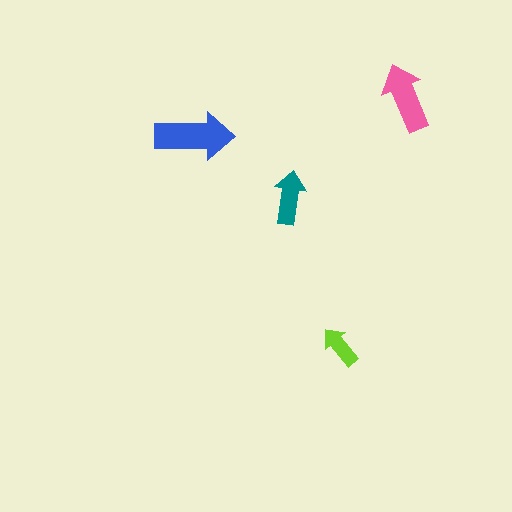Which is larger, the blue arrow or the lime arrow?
The blue one.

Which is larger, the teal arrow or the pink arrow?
The pink one.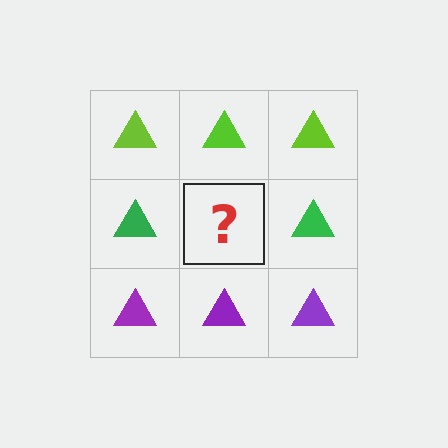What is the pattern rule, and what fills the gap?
The rule is that each row has a consistent color. The gap should be filled with a green triangle.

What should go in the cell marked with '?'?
The missing cell should contain a green triangle.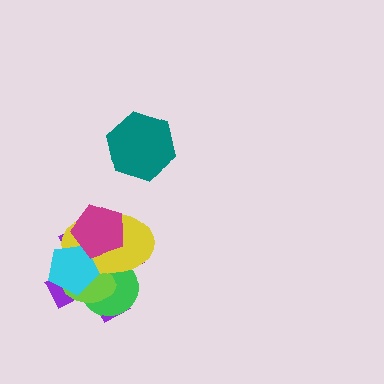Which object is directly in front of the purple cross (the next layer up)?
The green circle is directly in front of the purple cross.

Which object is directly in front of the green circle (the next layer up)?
The lime ellipse is directly in front of the green circle.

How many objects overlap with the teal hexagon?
0 objects overlap with the teal hexagon.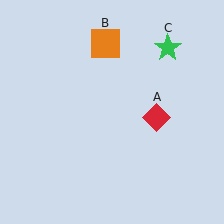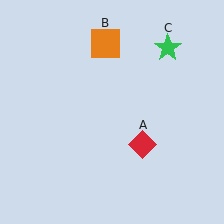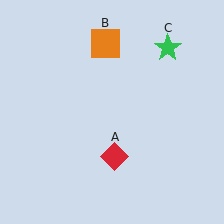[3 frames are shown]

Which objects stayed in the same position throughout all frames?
Orange square (object B) and green star (object C) remained stationary.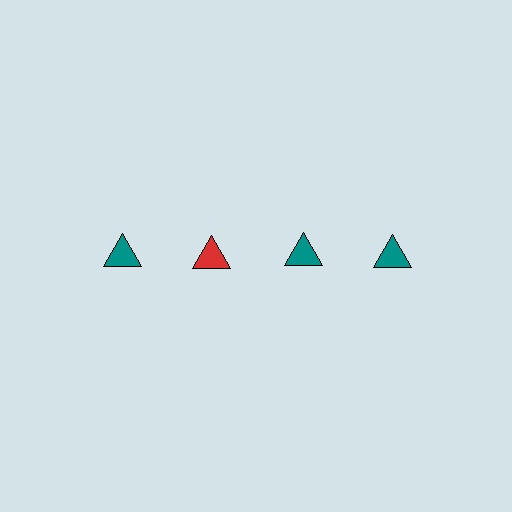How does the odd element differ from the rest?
It has a different color: red instead of teal.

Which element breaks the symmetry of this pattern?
The red triangle in the top row, second from left column breaks the symmetry. All other shapes are teal triangles.